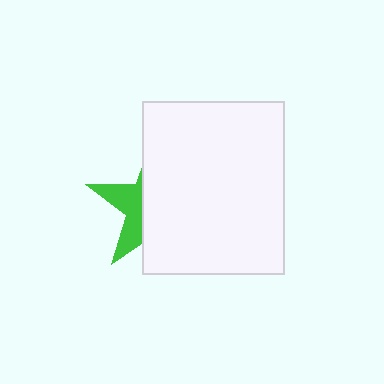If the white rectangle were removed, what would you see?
You would see the complete green star.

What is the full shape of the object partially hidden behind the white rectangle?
The partially hidden object is a green star.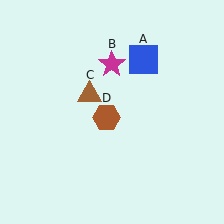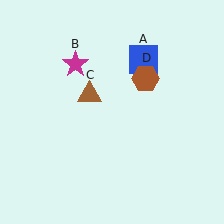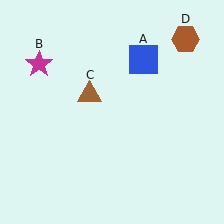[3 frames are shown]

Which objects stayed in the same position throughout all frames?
Blue square (object A) and brown triangle (object C) remained stationary.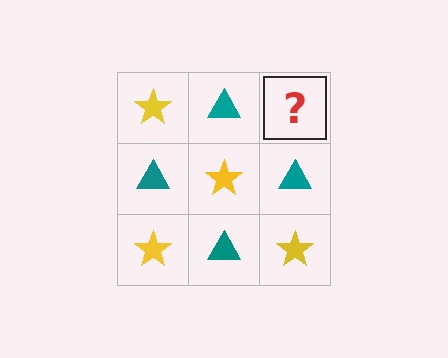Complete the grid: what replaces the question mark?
The question mark should be replaced with a yellow star.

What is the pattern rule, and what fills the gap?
The rule is that it alternates yellow star and teal triangle in a checkerboard pattern. The gap should be filled with a yellow star.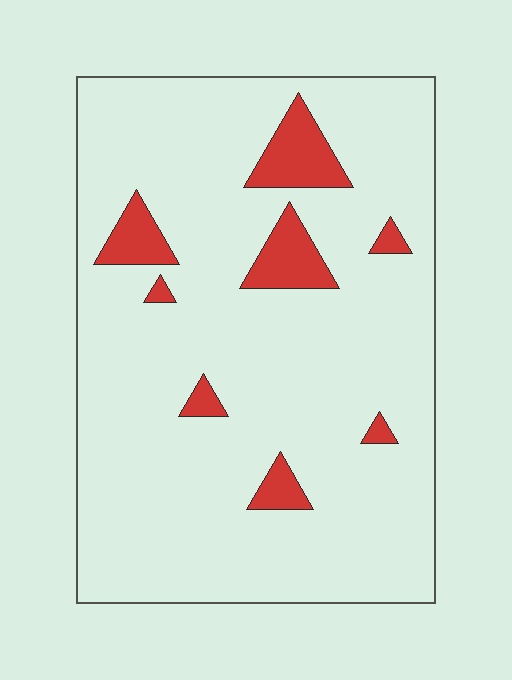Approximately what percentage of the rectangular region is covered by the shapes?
Approximately 10%.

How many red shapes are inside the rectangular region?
8.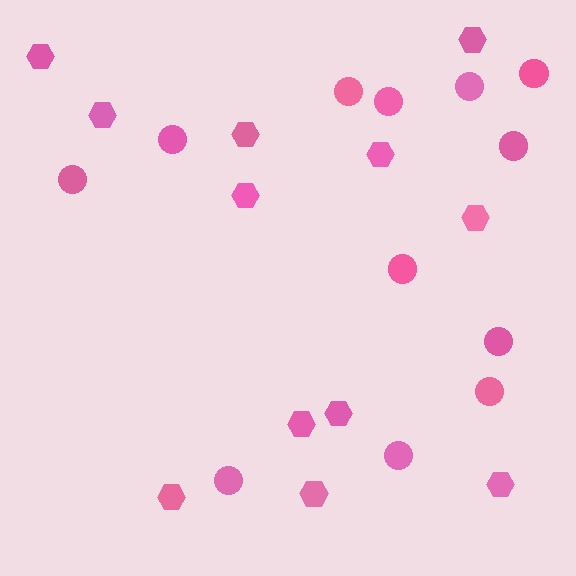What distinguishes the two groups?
There are 2 groups: one group of circles (12) and one group of hexagons (12).